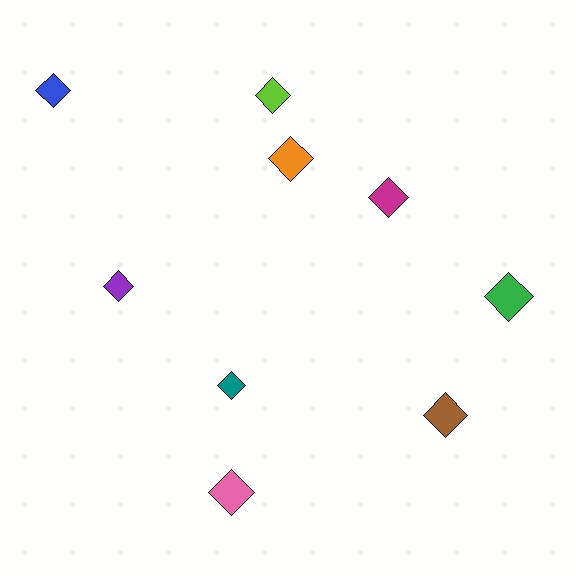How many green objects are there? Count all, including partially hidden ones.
There is 1 green object.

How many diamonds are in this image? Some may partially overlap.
There are 9 diamonds.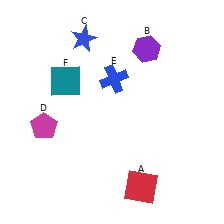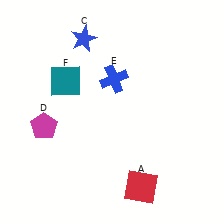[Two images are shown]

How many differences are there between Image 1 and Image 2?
There is 1 difference between the two images.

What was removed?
The purple hexagon (B) was removed in Image 2.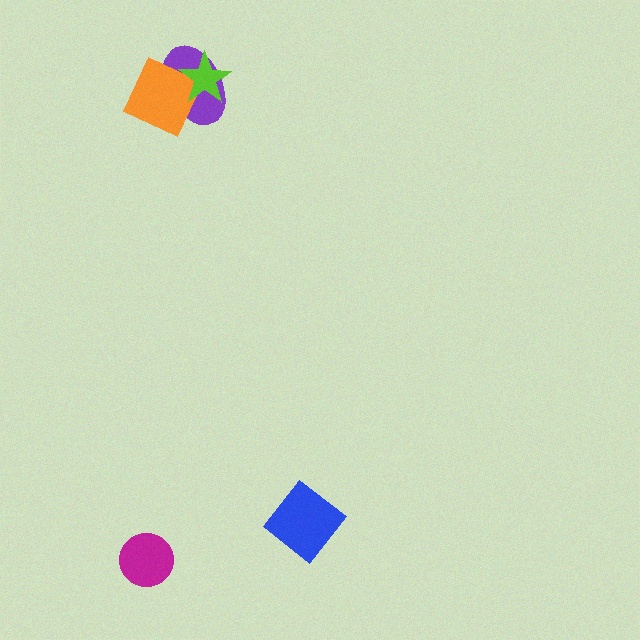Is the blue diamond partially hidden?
No, no other shape covers it.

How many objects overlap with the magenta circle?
0 objects overlap with the magenta circle.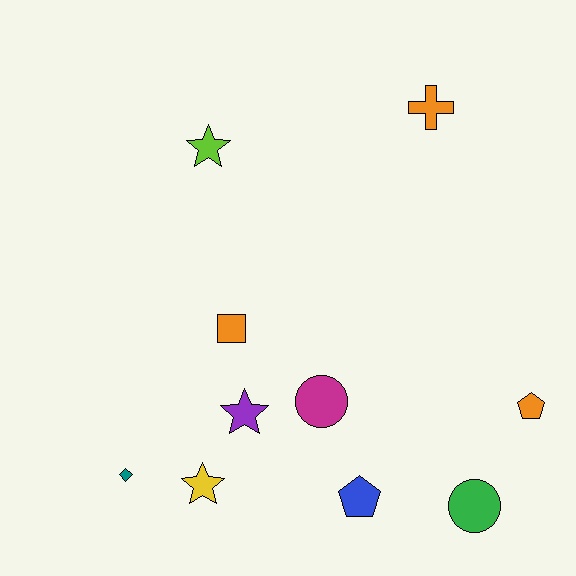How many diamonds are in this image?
There is 1 diamond.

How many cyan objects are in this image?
There are no cyan objects.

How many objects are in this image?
There are 10 objects.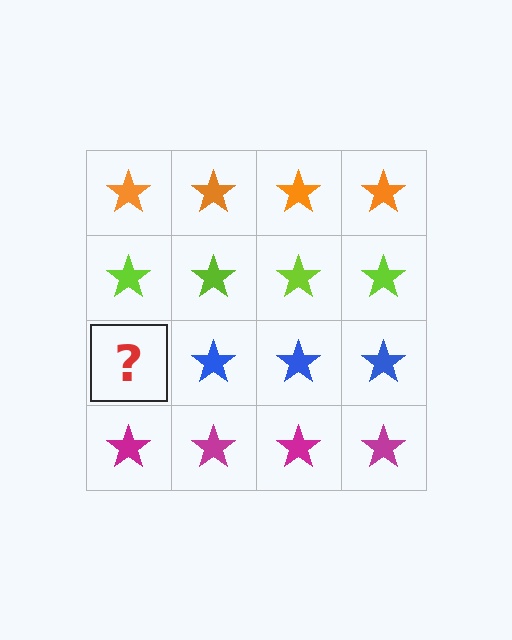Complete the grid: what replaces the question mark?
The question mark should be replaced with a blue star.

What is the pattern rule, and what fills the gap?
The rule is that each row has a consistent color. The gap should be filled with a blue star.